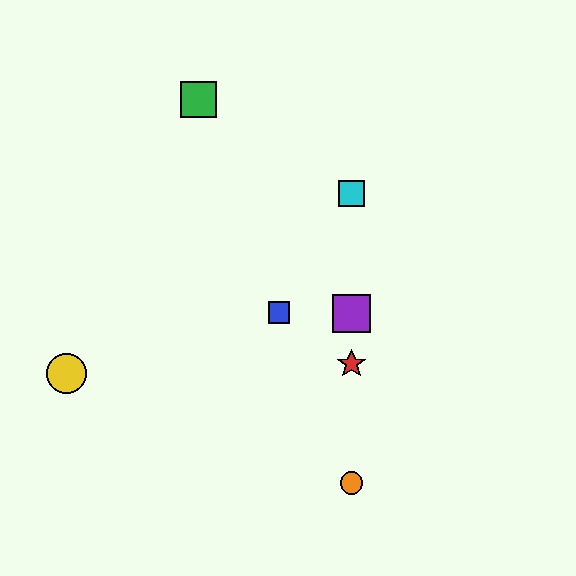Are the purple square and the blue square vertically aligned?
No, the purple square is at x≈351 and the blue square is at x≈279.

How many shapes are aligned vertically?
4 shapes (the red star, the purple square, the orange circle, the cyan square) are aligned vertically.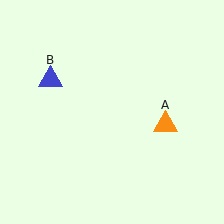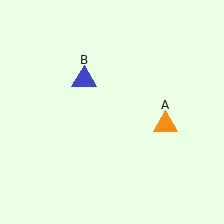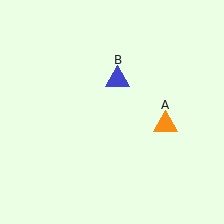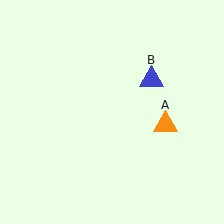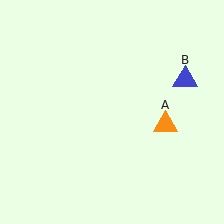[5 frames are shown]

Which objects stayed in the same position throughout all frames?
Orange triangle (object A) remained stationary.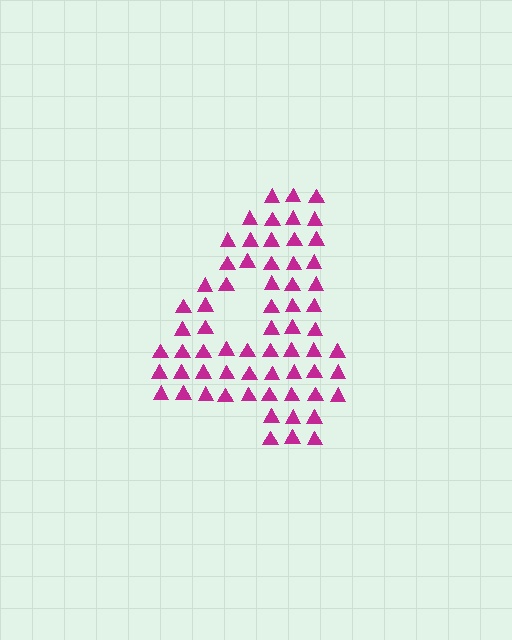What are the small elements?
The small elements are triangles.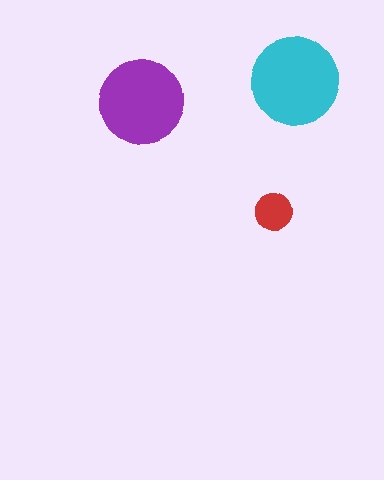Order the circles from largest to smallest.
the cyan one, the purple one, the red one.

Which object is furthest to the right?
The cyan circle is rightmost.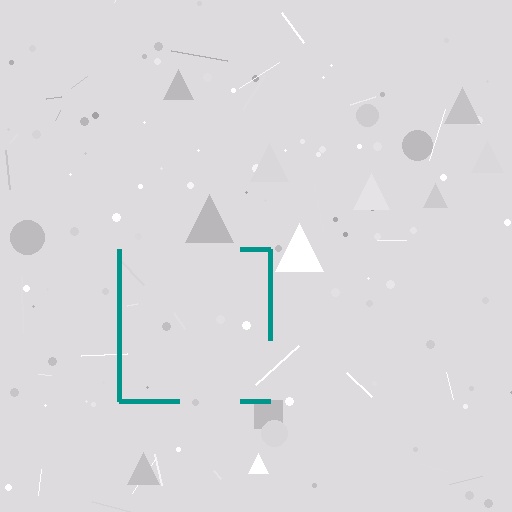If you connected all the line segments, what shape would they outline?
They would outline a square.